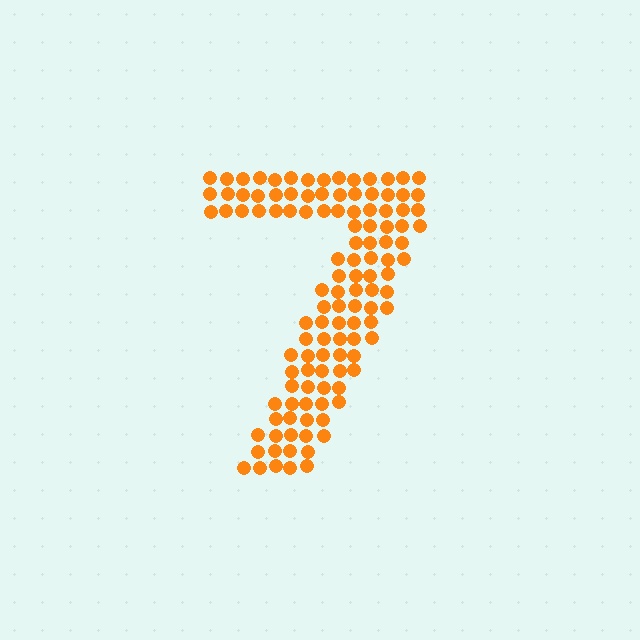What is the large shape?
The large shape is the digit 7.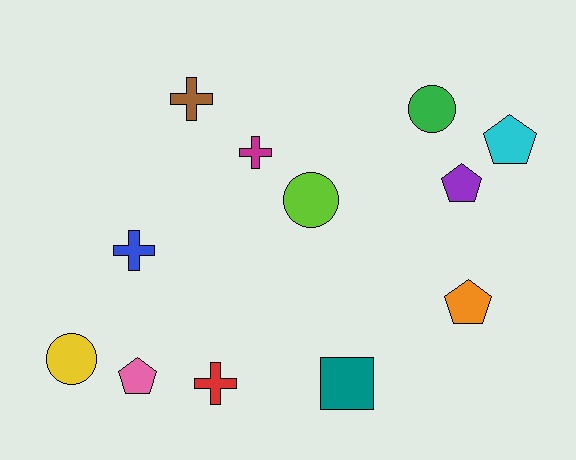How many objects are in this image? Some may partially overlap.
There are 12 objects.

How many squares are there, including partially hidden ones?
There is 1 square.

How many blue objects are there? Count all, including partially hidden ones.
There is 1 blue object.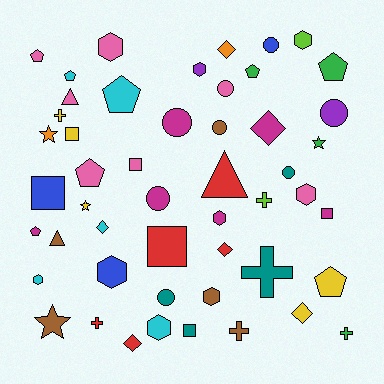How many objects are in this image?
There are 50 objects.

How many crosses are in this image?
There are 6 crosses.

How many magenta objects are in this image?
There are 6 magenta objects.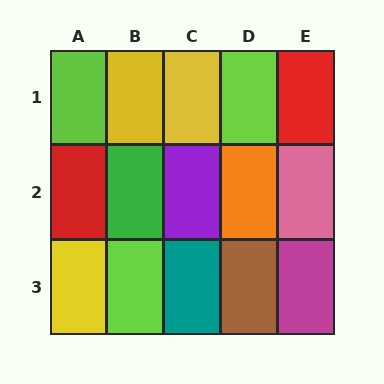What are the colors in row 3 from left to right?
Yellow, lime, teal, brown, magenta.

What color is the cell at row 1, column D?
Lime.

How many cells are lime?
3 cells are lime.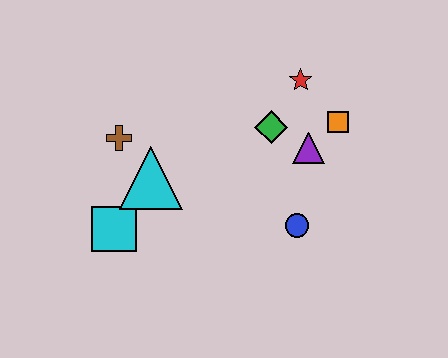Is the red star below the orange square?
No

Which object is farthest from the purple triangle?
The cyan square is farthest from the purple triangle.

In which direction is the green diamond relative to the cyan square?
The green diamond is to the right of the cyan square.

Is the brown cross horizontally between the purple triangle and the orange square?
No